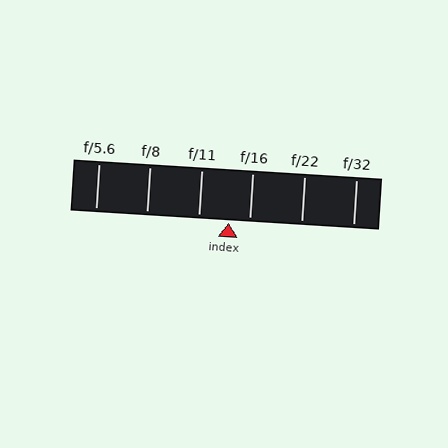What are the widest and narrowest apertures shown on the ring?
The widest aperture shown is f/5.6 and the narrowest is f/32.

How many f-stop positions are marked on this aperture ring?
There are 6 f-stop positions marked.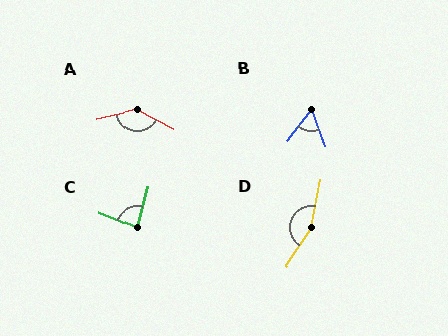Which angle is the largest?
D, at approximately 157 degrees.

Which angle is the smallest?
B, at approximately 57 degrees.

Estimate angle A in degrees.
Approximately 138 degrees.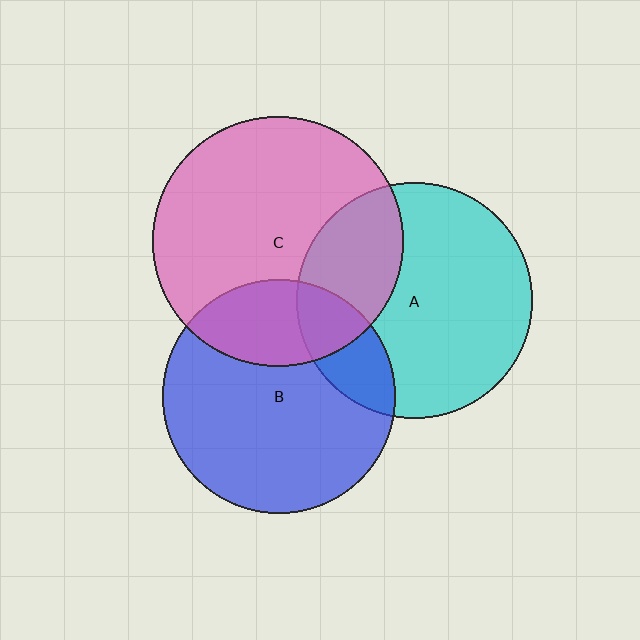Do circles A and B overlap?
Yes.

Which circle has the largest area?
Circle C (pink).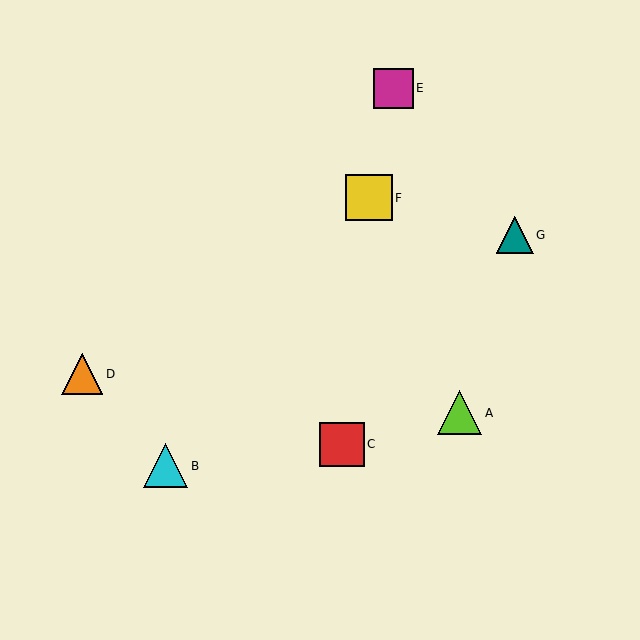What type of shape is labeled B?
Shape B is a cyan triangle.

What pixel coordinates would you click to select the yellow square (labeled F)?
Click at (369, 198) to select the yellow square F.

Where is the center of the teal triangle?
The center of the teal triangle is at (515, 235).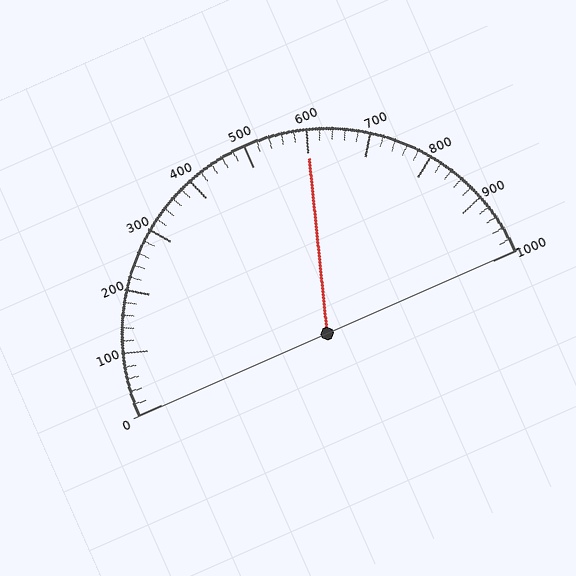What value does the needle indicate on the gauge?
The needle indicates approximately 600.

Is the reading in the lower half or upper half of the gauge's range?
The reading is in the upper half of the range (0 to 1000).